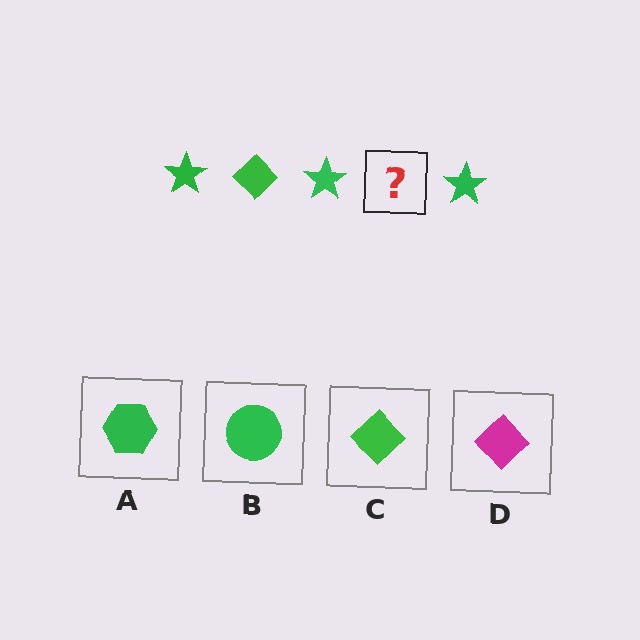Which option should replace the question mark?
Option C.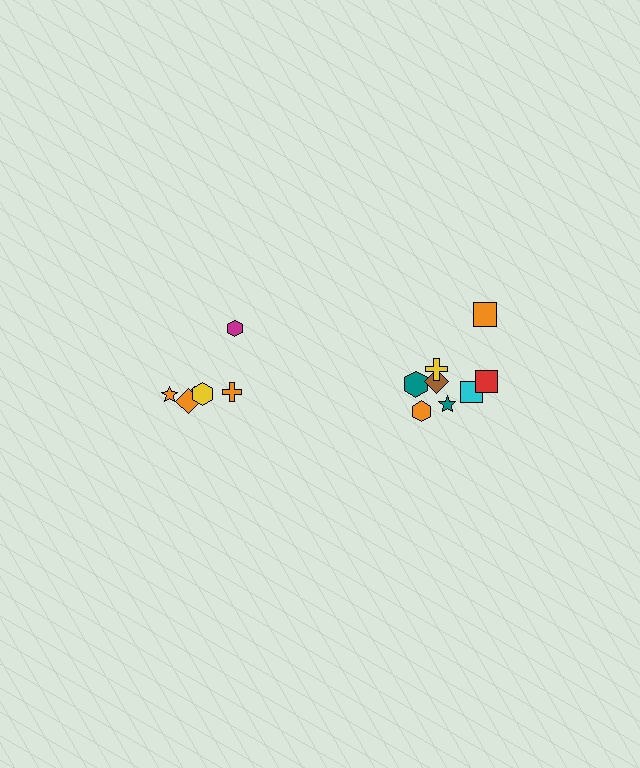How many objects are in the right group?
There are 8 objects.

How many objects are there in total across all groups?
There are 14 objects.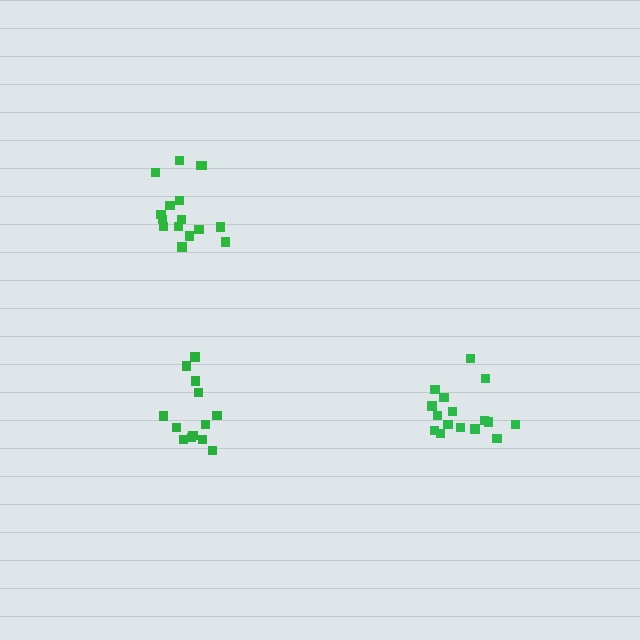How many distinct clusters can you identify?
There are 3 distinct clusters.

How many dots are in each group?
Group 1: 16 dots, Group 2: 13 dots, Group 3: 17 dots (46 total).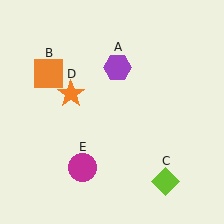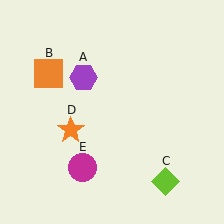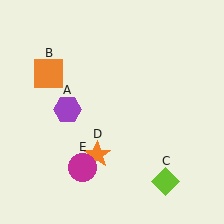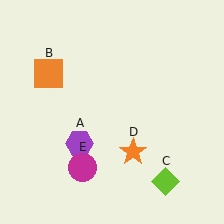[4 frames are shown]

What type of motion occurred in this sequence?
The purple hexagon (object A), orange star (object D) rotated counterclockwise around the center of the scene.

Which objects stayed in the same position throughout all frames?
Orange square (object B) and lime diamond (object C) and magenta circle (object E) remained stationary.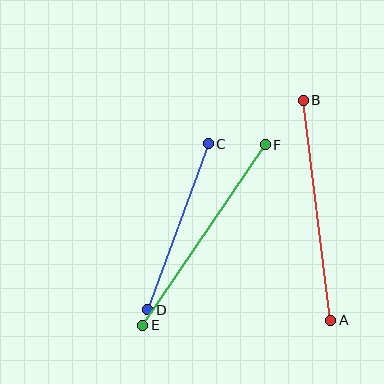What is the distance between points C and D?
The distance is approximately 177 pixels.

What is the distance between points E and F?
The distance is approximately 218 pixels.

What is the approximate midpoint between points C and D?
The midpoint is at approximately (178, 227) pixels.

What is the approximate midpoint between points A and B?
The midpoint is at approximately (317, 210) pixels.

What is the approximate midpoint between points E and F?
The midpoint is at approximately (204, 235) pixels.